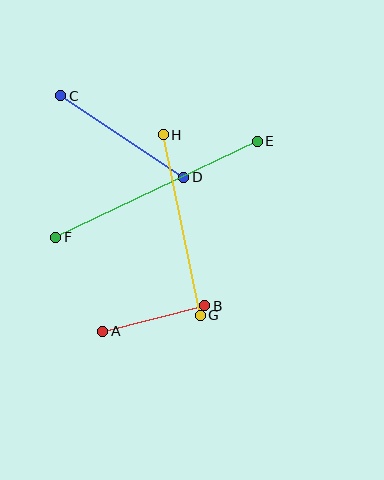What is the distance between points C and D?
The distance is approximately 148 pixels.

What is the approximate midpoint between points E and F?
The midpoint is at approximately (157, 189) pixels.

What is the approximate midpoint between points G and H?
The midpoint is at approximately (182, 225) pixels.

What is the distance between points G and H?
The distance is approximately 185 pixels.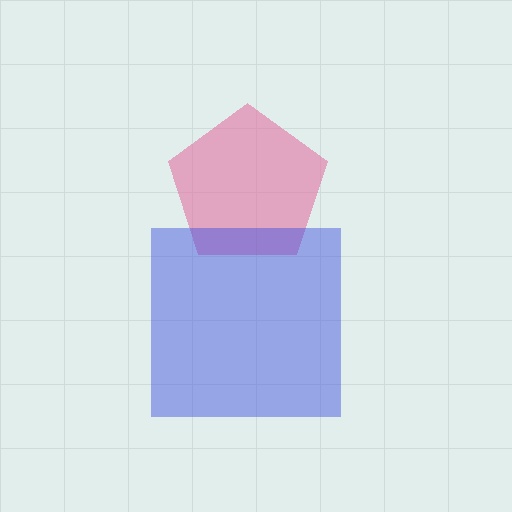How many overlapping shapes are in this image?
There are 2 overlapping shapes in the image.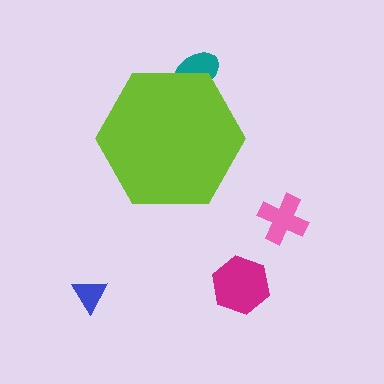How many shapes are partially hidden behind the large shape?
1 shape is partially hidden.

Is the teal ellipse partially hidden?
Yes, the teal ellipse is partially hidden behind the lime hexagon.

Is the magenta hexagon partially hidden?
No, the magenta hexagon is fully visible.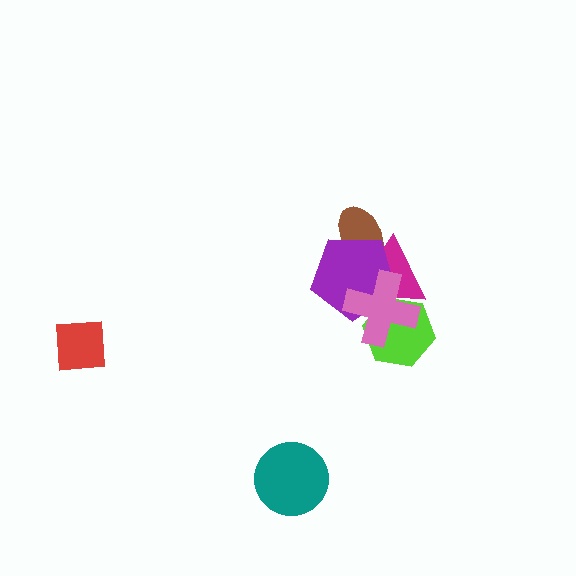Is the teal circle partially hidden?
No, no other shape covers it.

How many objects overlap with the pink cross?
3 objects overlap with the pink cross.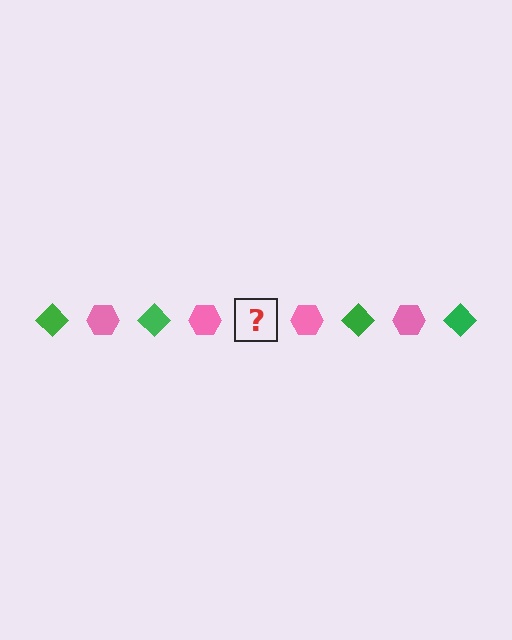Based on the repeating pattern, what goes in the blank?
The blank should be a green diamond.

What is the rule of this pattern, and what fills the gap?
The rule is that the pattern alternates between green diamond and pink hexagon. The gap should be filled with a green diamond.